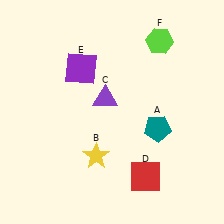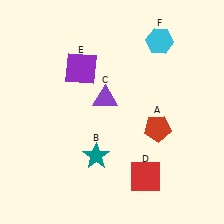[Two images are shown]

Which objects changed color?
A changed from teal to red. B changed from yellow to teal. F changed from lime to cyan.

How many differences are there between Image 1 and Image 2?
There are 3 differences between the two images.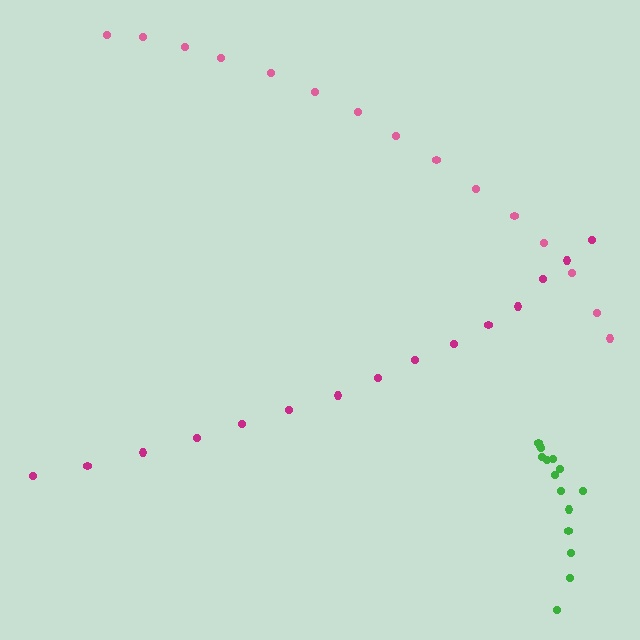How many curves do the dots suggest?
There are 3 distinct paths.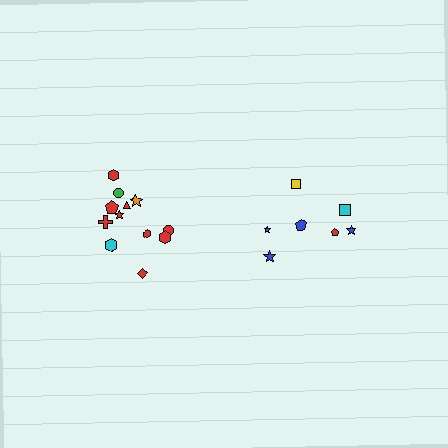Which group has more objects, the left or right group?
The left group.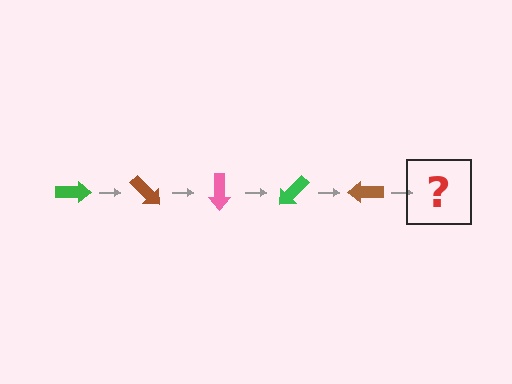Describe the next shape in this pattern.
It should be a pink arrow, rotated 225 degrees from the start.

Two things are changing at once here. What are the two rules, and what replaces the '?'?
The two rules are that it rotates 45 degrees each step and the color cycles through green, brown, and pink. The '?' should be a pink arrow, rotated 225 degrees from the start.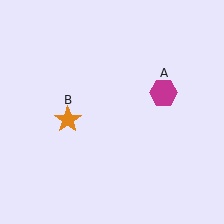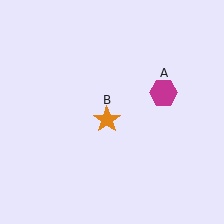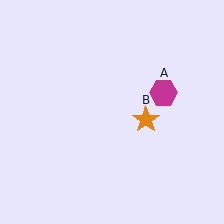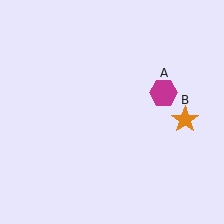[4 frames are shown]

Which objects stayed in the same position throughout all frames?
Magenta hexagon (object A) remained stationary.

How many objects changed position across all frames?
1 object changed position: orange star (object B).